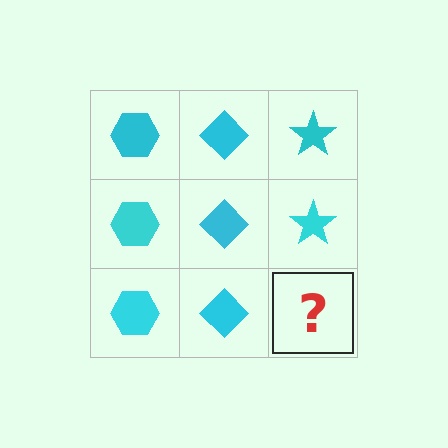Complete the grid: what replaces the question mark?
The question mark should be replaced with a cyan star.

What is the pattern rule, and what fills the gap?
The rule is that each column has a consistent shape. The gap should be filled with a cyan star.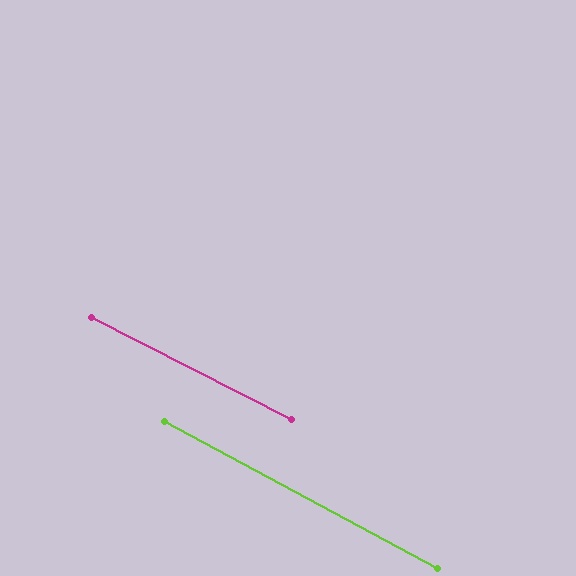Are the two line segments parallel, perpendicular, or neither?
Parallel — their directions differ by only 1.4°.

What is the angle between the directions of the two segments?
Approximately 1 degree.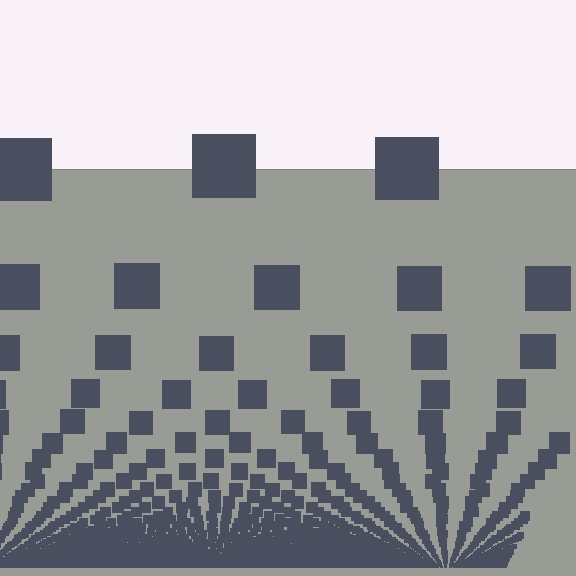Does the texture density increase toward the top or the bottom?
Density increases toward the bottom.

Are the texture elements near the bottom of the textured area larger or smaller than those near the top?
Smaller. The gradient is inverted — elements near the bottom are smaller and denser.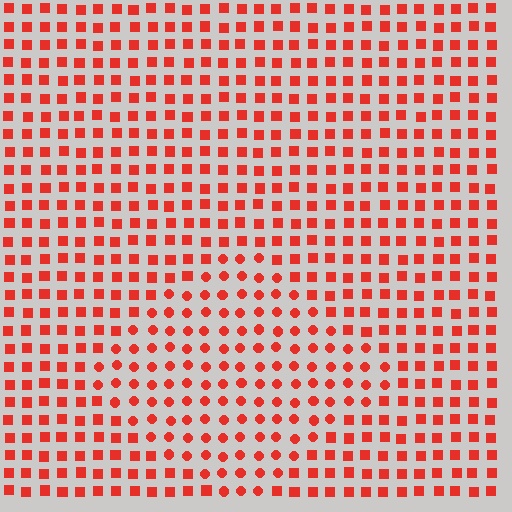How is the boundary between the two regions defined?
The boundary is defined by a change in element shape: circles inside vs. squares outside. All elements share the same color and spacing.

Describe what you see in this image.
The image is filled with small red elements arranged in a uniform grid. A diamond-shaped region contains circles, while the surrounding area contains squares. The boundary is defined purely by the change in element shape.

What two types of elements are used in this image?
The image uses circles inside the diamond region and squares outside it.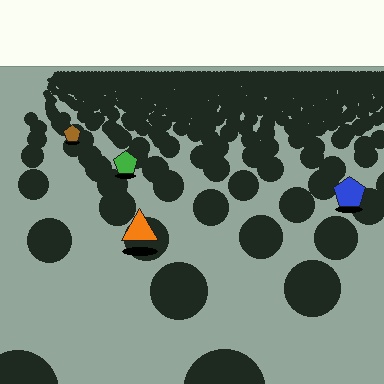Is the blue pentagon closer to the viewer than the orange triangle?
No. The orange triangle is closer — you can tell from the texture gradient: the ground texture is coarser near it.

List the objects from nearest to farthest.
From nearest to farthest: the orange triangle, the blue pentagon, the green pentagon, the brown pentagon.